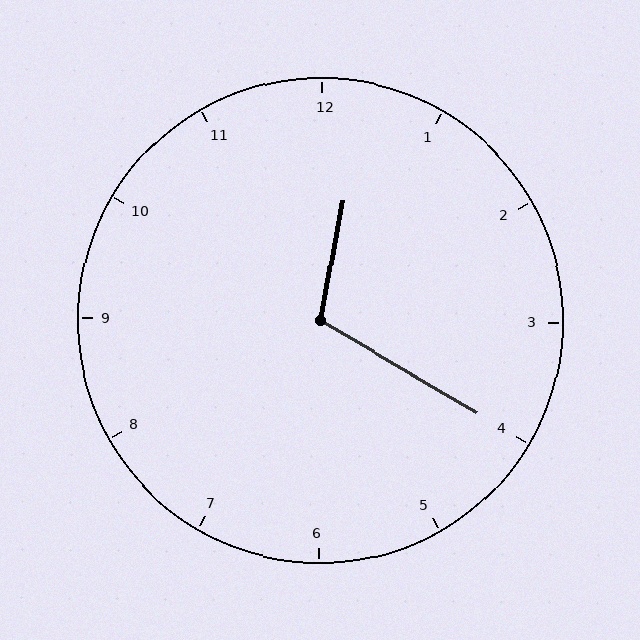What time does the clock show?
12:20.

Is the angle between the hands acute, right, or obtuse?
It is obtuse.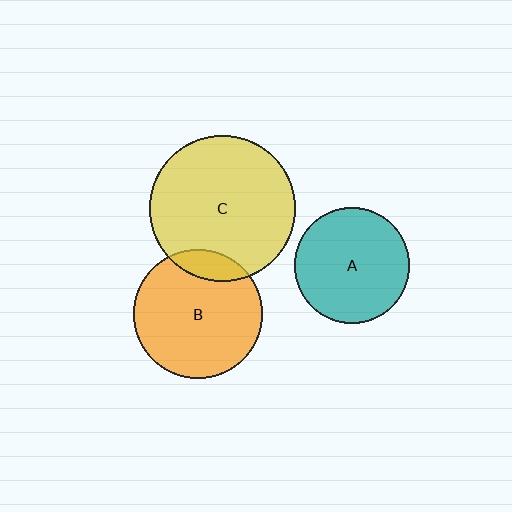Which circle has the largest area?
Circle C (yellow).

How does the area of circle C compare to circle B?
Approximately 1.3 times.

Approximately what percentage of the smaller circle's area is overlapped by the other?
Approximately 15%.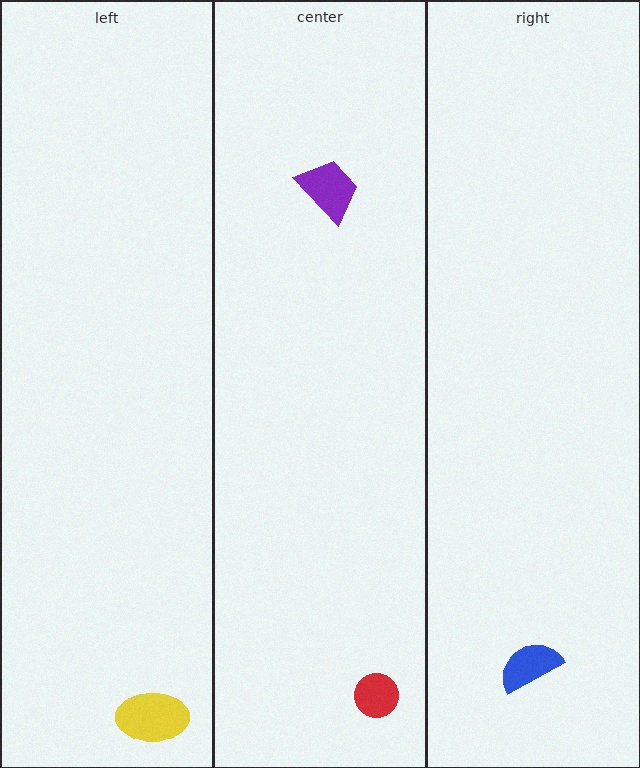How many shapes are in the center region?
2.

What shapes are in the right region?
The blue semicircle.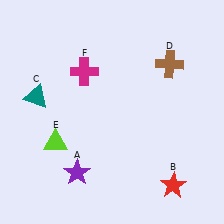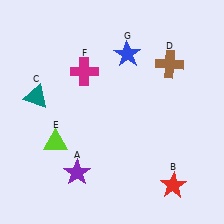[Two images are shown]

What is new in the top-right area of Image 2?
A blue star (G) was added in the top-right area of Image 2.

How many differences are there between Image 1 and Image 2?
There is 1 difference between the two images.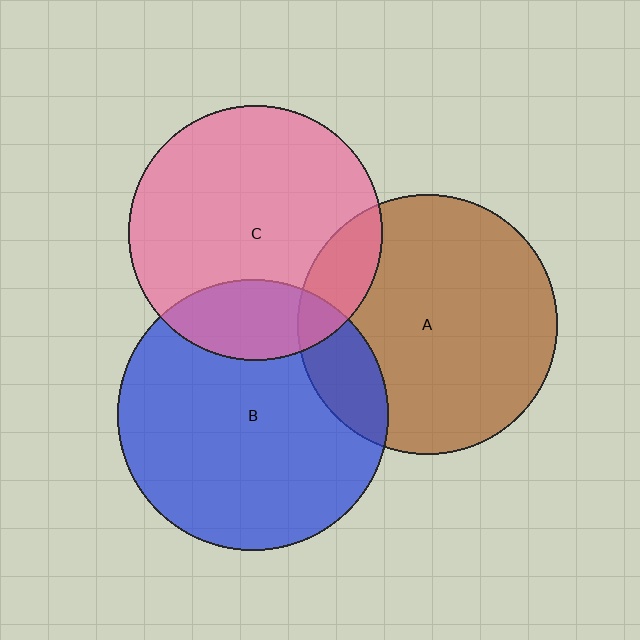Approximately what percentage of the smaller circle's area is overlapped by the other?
Approximately 15%.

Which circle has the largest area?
Circle B (blue).